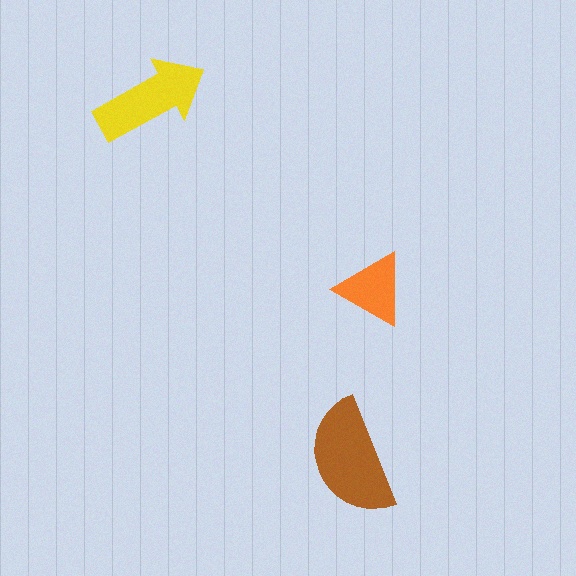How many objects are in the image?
There are 3 objects in the image.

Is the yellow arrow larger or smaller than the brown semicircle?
Smaller.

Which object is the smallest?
The orange triangle.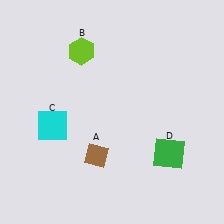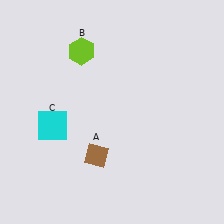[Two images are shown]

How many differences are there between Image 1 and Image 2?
There is 1 difference between the two images.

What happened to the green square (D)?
The green square (D) was removed in Image 2. It was in the bottom-right area of Image 1.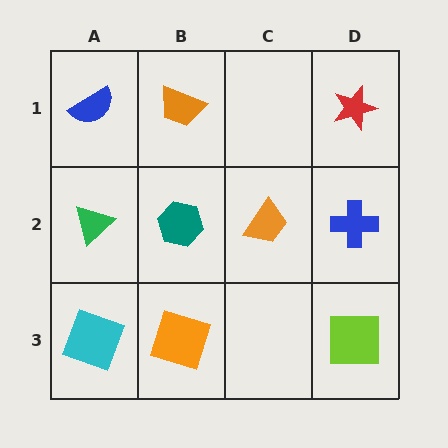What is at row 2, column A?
A green triangle.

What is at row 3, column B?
An orange square.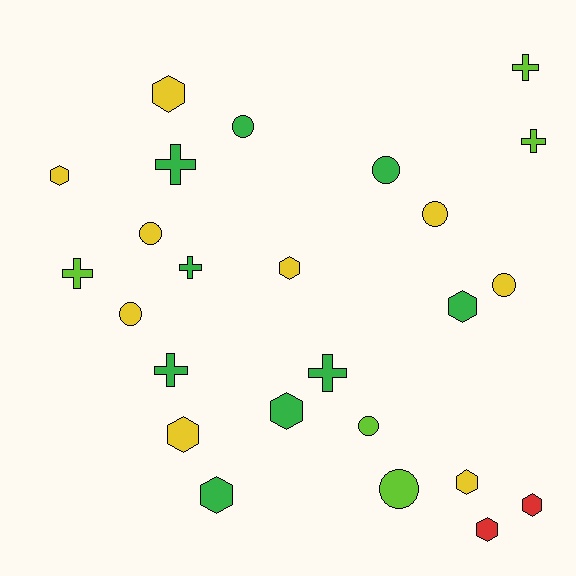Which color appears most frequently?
Yellow, with 9 objects.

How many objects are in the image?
There are 25 objects.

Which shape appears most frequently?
Hexagon, with 10 objects.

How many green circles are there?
There are 2 green circles.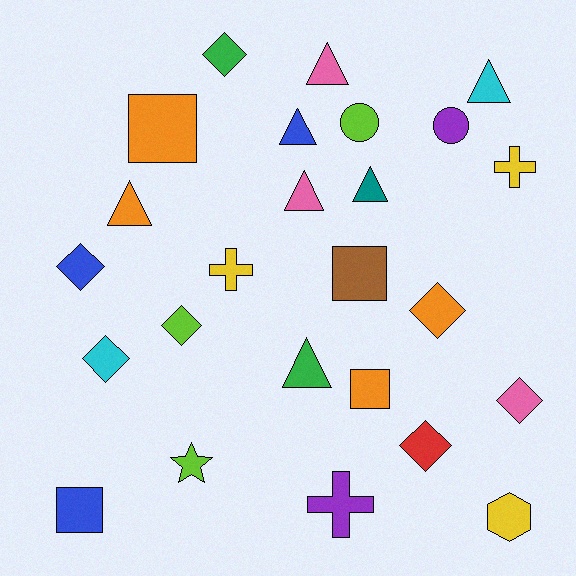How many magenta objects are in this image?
There are no magenta objects.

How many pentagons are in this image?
There are no pentagons.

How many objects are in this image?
There are 25 objects.